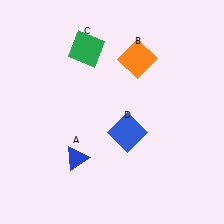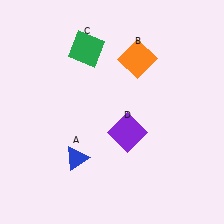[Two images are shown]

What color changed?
The square (D) changed from blue in Image 1 to purple in Image 2.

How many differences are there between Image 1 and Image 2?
There is 1 difference between the two images.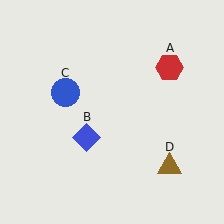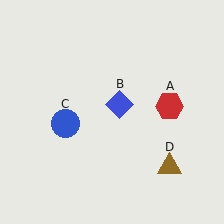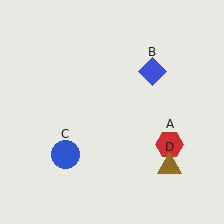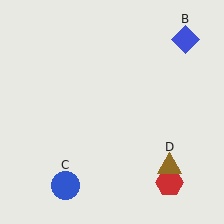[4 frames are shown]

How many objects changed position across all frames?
3 objects changed position: red hexagon (object A), blue diamond (object B), blue circle (object C).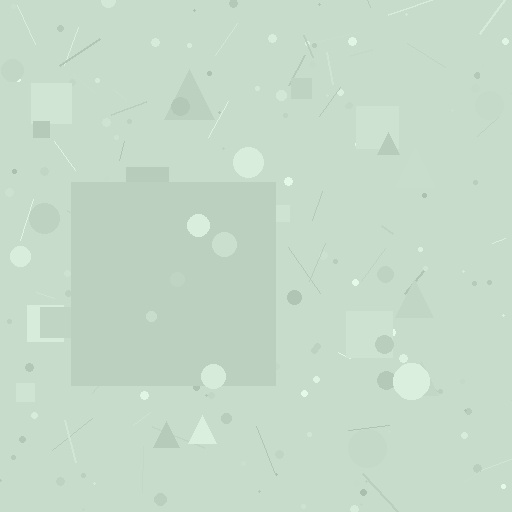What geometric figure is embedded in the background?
A square is embedded in the background.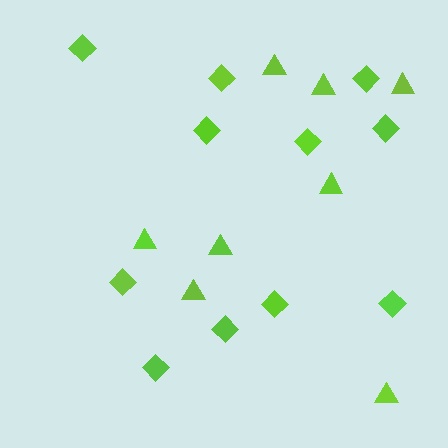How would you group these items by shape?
There are 2 groups: one group of diamonds (11) and one group of triangles (8).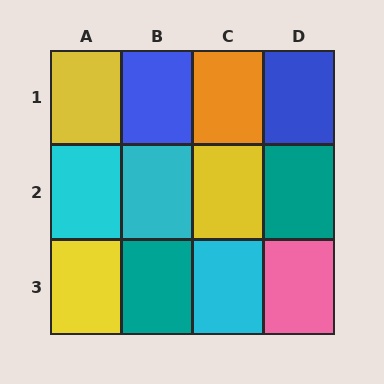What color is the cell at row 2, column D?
Teal.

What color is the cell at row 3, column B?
Teal.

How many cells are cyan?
3 cells are cyan.